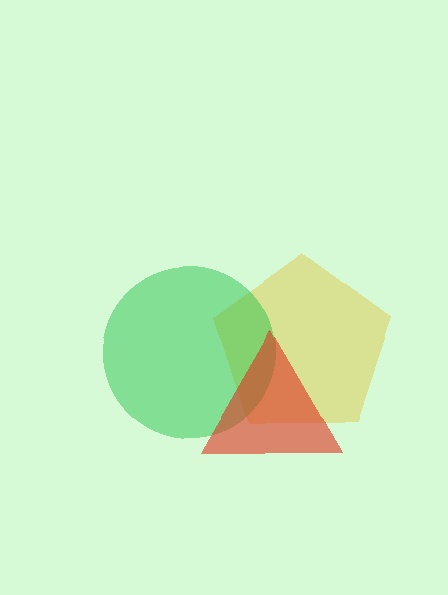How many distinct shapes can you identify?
There are 3 distinct shapes: a yellow pentagon, a green circle, a red triangle.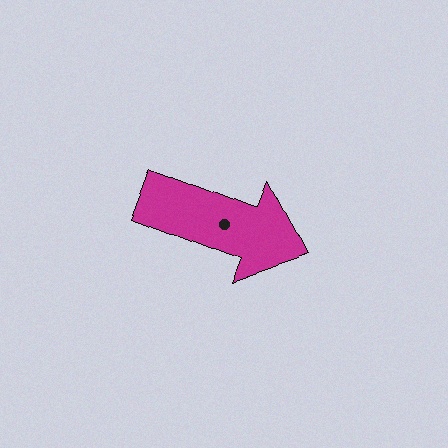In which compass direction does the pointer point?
East.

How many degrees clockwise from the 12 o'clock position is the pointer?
Approximately 111 degrees.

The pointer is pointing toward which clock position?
Roughly 4 o'clock.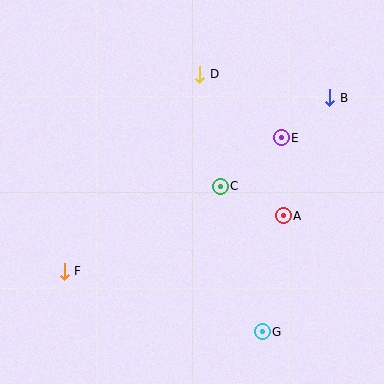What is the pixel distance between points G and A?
The distance between G and A is 118 pixels.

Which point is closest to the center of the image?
Point C at (220, 186) is closest to the center.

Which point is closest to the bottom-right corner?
Point G is closest to the bottom-right corner.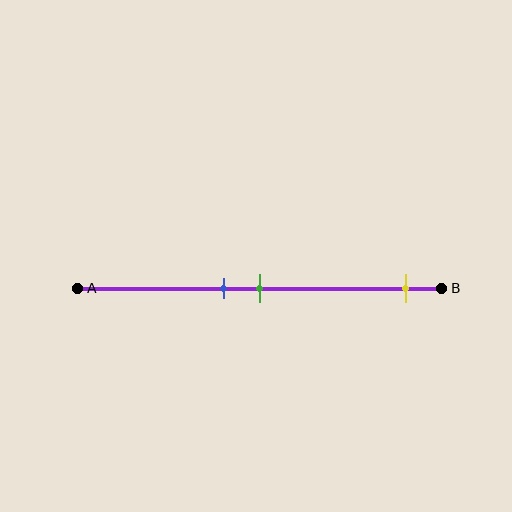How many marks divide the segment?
There are 3 marks dividing the segment.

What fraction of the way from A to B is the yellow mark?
The yellow mark is approximately 90% (0.9) of the way from A to B.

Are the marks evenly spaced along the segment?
No, the marks are not evenly spaced.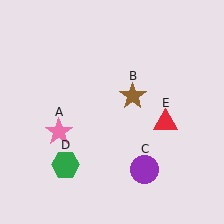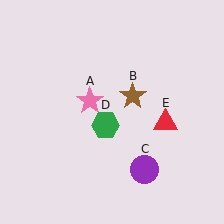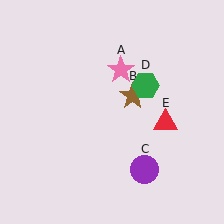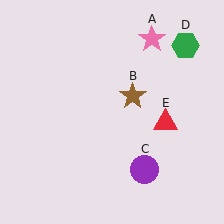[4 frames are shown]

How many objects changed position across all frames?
2 objects changed position: pink star (object A), green hexagon (object D).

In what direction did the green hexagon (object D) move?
The green hexagon (object D) moved up and to the right.